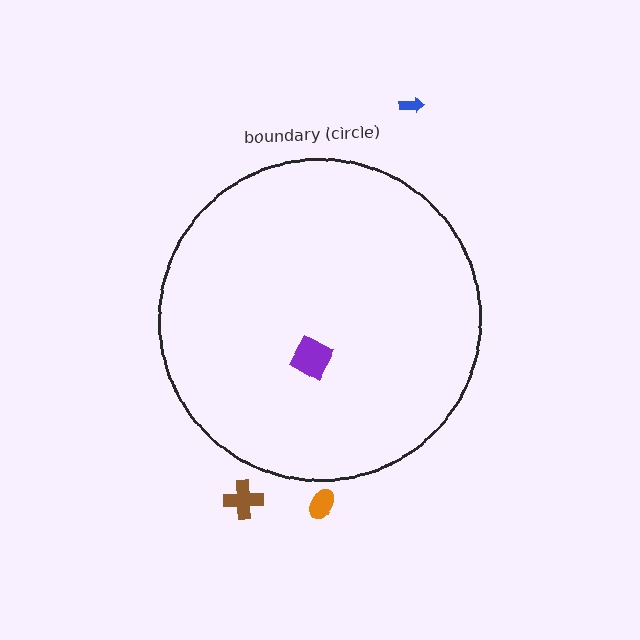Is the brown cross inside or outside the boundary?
Outside.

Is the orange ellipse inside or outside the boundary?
Outside.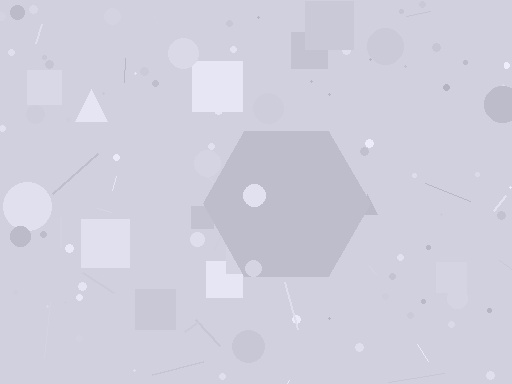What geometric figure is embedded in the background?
A hexagon is embedded in the background.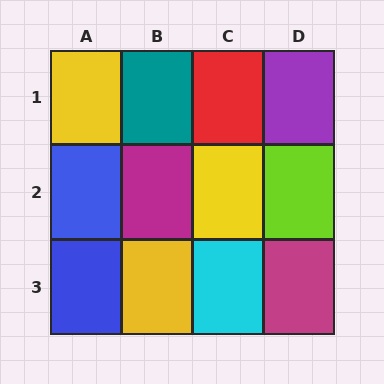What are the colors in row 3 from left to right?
Blue, yellow, cyan, magenta.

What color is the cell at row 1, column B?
Teal.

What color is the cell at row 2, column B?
Magenta.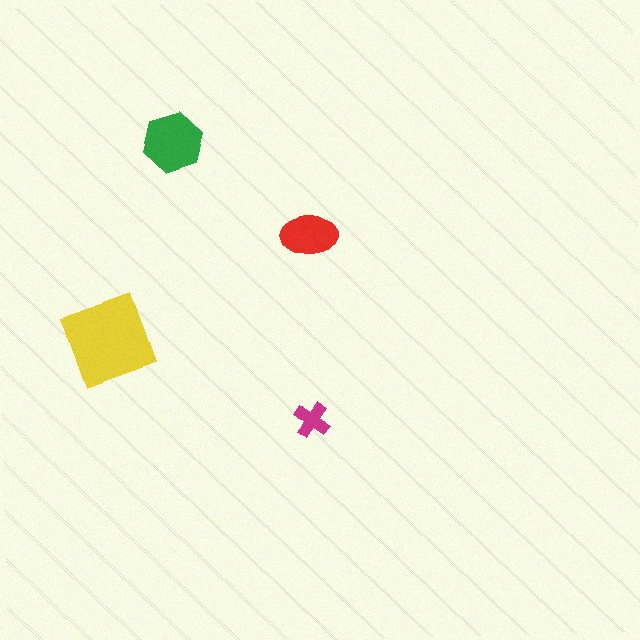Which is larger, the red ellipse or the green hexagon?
The green hexagon.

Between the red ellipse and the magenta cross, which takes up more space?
The red ellipse.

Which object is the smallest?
The magenta cross.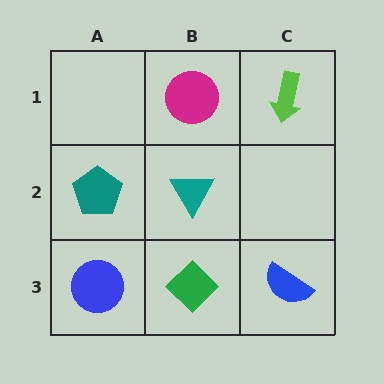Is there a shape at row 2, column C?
No, that cell is empty.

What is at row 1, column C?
A lime arrow.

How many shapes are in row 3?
3 shapes.